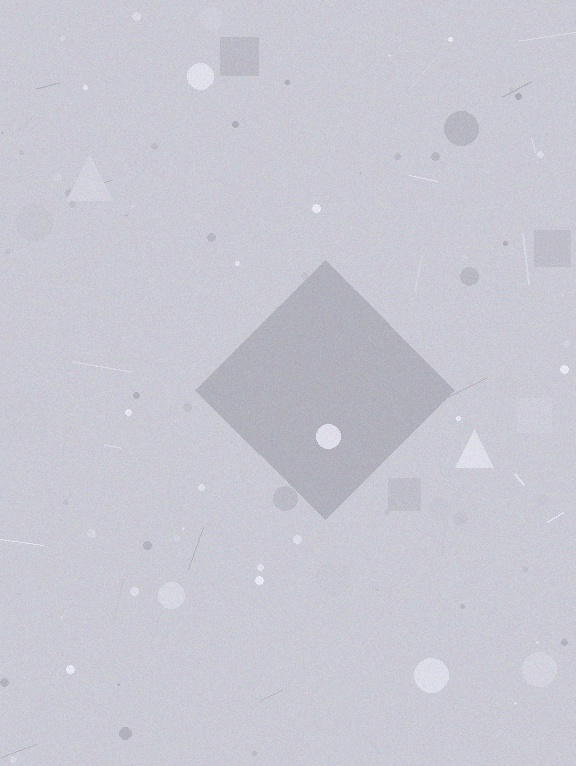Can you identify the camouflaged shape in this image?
The camouflaged shape is a diamond.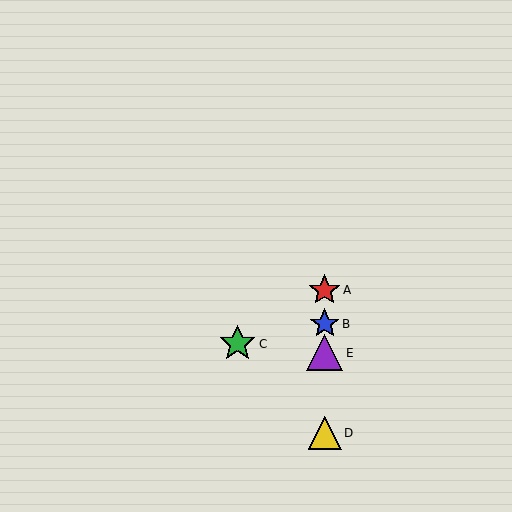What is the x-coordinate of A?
Object A is at x≈325.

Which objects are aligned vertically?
Objects A, B, D, E are aligned vertically.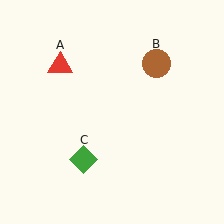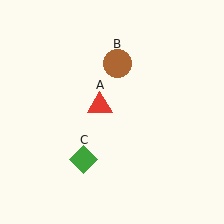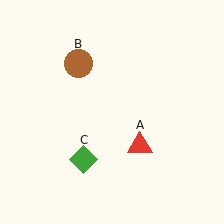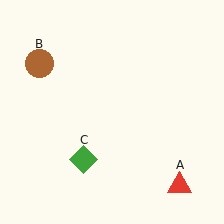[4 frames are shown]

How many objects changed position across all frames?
2 objects changed position: red triangle (object A), brown circle (object B).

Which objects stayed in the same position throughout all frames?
Green diamond (object C) remained stationary.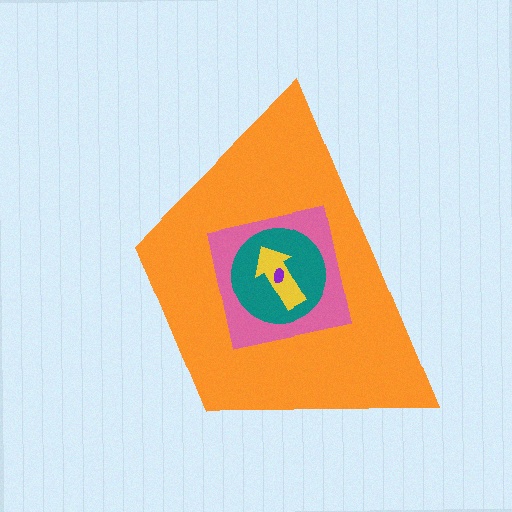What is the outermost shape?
The orange trapezoid.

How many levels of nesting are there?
5.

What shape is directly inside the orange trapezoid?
The pink square.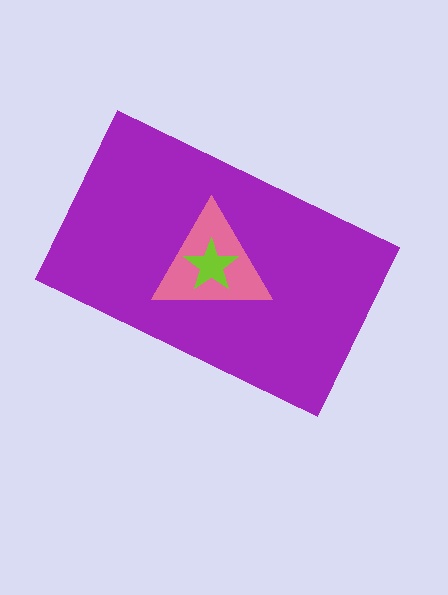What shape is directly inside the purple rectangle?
The pink triangle.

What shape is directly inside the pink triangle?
The lime star.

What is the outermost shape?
The purple rectangle.